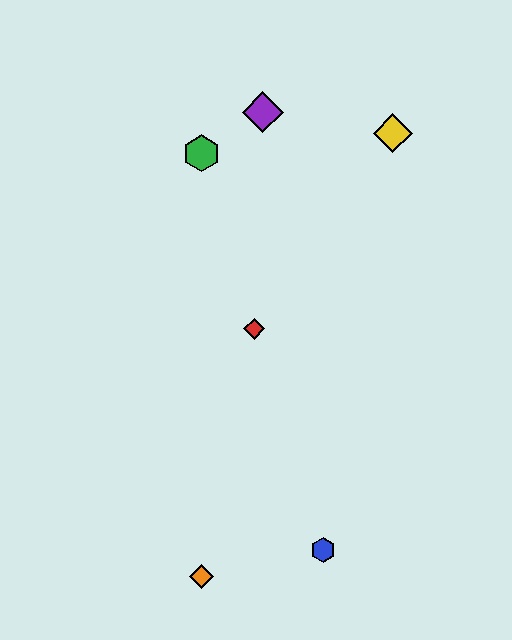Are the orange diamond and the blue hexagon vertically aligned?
No, the orange diamond is at x≈201 and the blue hexagon is at x≈323.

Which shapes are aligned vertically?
The green hexagon, the orange diamond are aligned vertically.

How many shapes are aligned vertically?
2 shapes (the green hexagon, the orange diamond) are aligned vertically.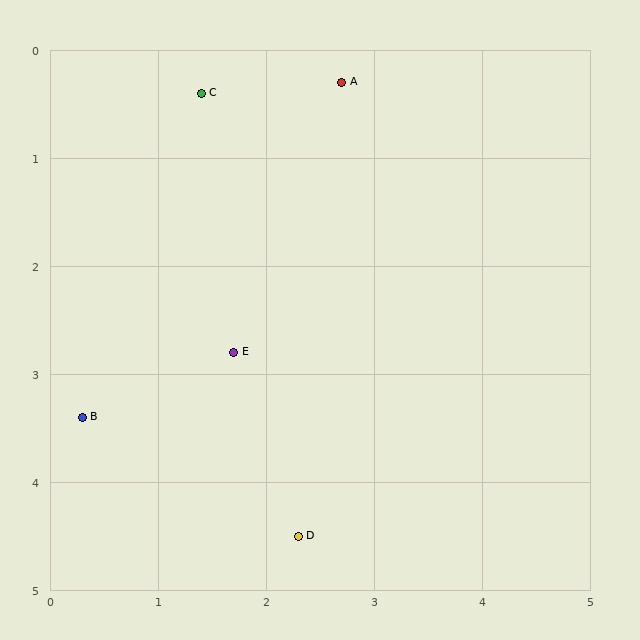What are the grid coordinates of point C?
Point C is at approximately (1.4, 0.4).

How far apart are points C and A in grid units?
Points C and A are about 1.3 grid units apart.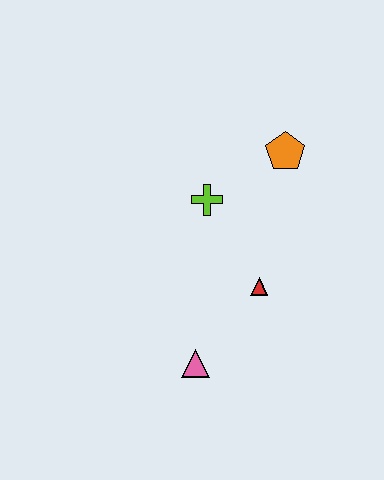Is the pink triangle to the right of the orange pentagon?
No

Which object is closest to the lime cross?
The orange pentagon is closest to the lime cross.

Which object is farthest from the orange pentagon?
The pink triangle is farthest from the orange pentagon.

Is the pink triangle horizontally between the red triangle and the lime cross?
No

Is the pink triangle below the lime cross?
Yes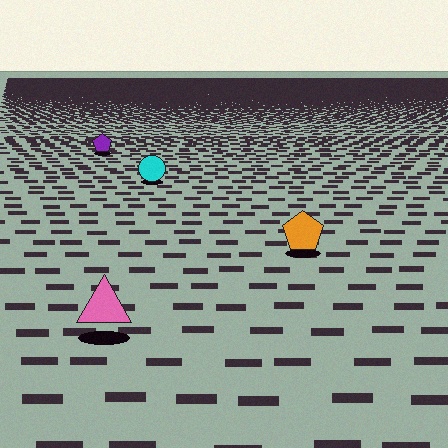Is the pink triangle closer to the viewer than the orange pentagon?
Yes. The pink triangle is closer — you can tell from the texture gradient: the ground texture is coarser near it.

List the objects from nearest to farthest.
From nearest to farthest: the pink triangle, the orange pentagon, the cyan circle, the purple pentagon.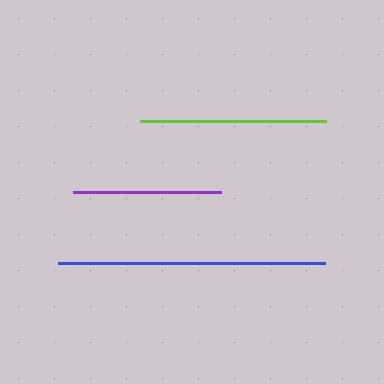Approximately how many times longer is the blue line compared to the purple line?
The blue line is approximately 1.8 times the length of the purple line.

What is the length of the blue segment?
The blue segment is approximately 267 pixels long.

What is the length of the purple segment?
The purple segment is approximately 148 pixels long.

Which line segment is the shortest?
The purple line is the shortest at approximately 148 pixels.